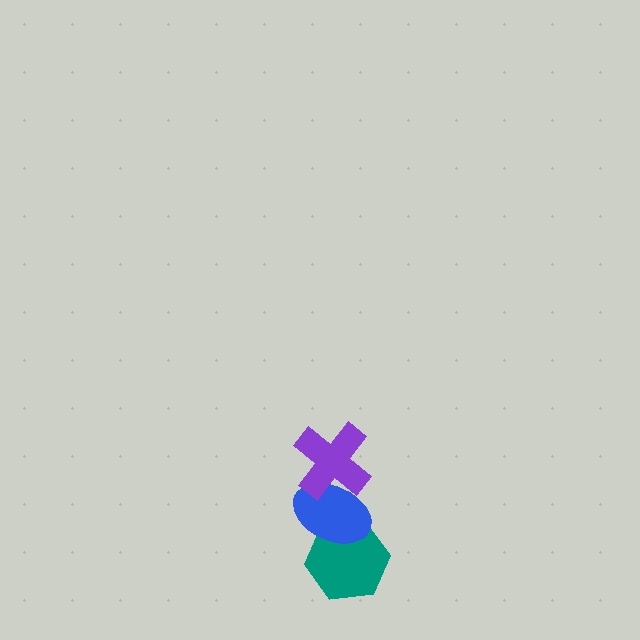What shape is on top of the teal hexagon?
The blue ellipse is on top of the teal hexagon.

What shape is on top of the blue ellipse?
The purple cross is on top of the blue ellipse.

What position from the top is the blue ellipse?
The blue ellipse is 2nd from the top.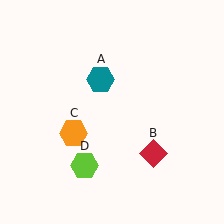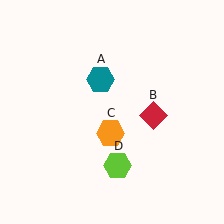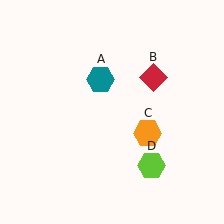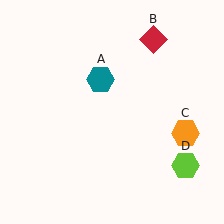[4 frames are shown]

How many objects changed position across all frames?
3 objects changed position: red diamond (object B), orange hexagon (object C), lime hexagon (object D).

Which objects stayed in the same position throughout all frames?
Teal hexagon (object A) remained stationary.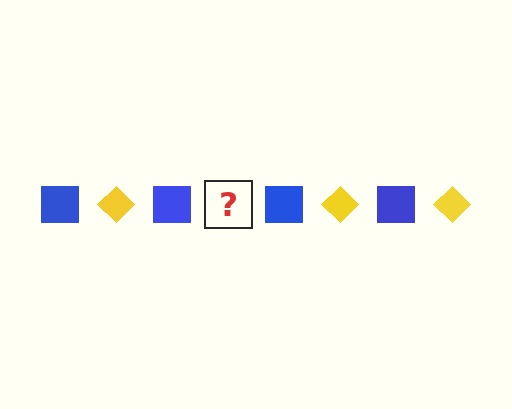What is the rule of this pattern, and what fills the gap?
The rule is that the pattern alternates between blue square and yellow diamond. The gap should be filled with a yellow diamond.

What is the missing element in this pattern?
The missing element is a yellow diamond.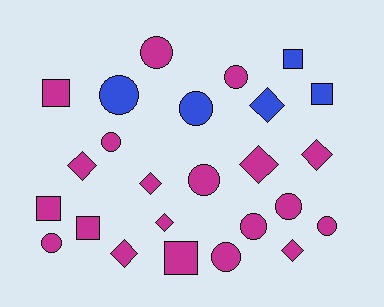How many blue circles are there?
There are 2 blue circles.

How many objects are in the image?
There are 25 objects.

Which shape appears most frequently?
Circle, with 11 objects.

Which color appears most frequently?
Magenta, with 20 objects.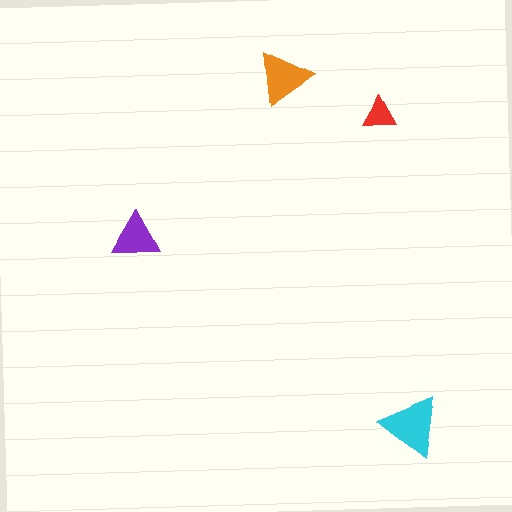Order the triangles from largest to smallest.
the cyan one, the orange one, the purple one, the red one.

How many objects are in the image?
There are 4 objects in the image.